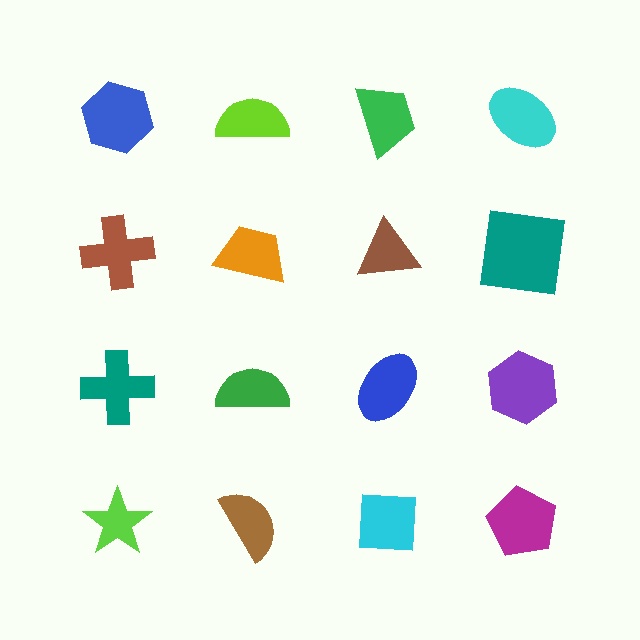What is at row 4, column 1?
A lime star.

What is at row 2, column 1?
A brown cross.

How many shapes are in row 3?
4 shapes.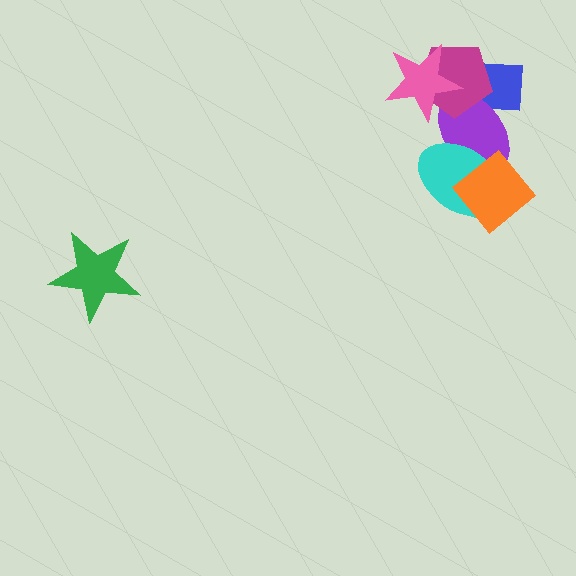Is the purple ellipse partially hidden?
Yes, it is partially covered by another shape.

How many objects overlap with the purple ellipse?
5 objects overlap with the purple ellipse.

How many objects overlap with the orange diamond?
2 objects overlap with the orange diamond.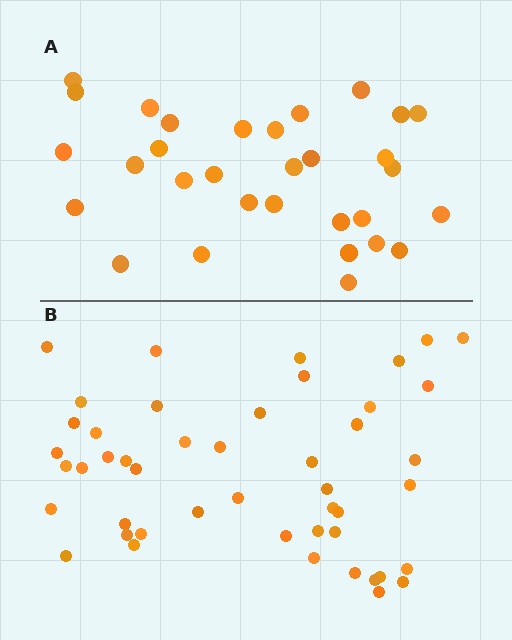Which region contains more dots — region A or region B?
Region B (the bottom region) has more dots.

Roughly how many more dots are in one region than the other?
Region B has approximately 15 more dots than region A.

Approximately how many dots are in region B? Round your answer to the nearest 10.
About 50 dots. (The exact count is 47, which rounds to 50.)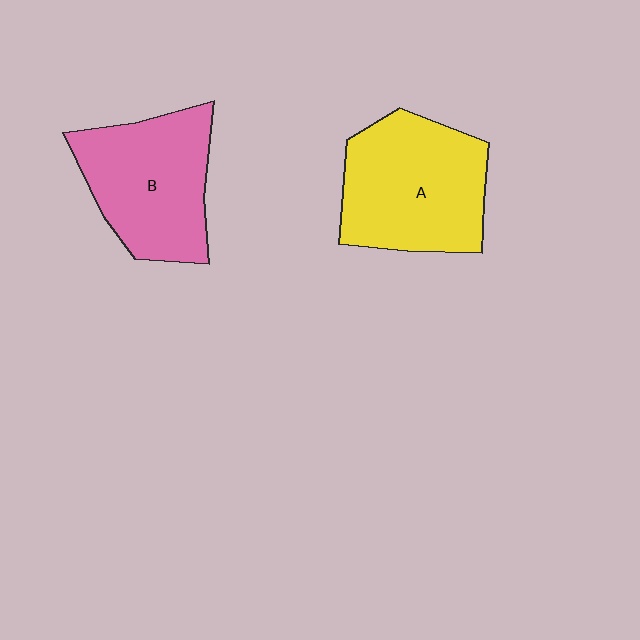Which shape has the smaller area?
Shape B (pink).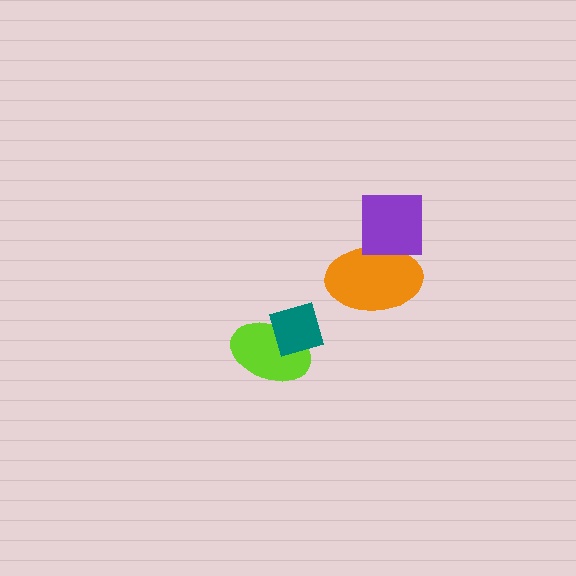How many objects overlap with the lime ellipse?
1 object overlaps with the lime ellipse.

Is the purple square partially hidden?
No, no other shape covers it.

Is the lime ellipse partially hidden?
Yes, it is partially covered by another shape.